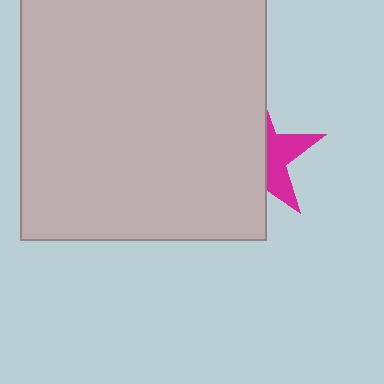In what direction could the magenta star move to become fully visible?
The magenta star could move right. That would shift it out from behind the light gray square entirely.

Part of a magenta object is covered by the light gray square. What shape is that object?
It is a star.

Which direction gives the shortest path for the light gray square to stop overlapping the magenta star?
Moving left gives the shortest separation.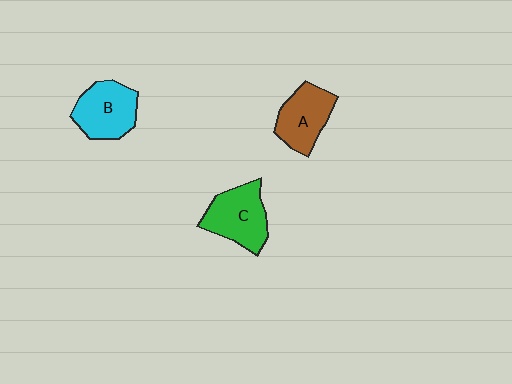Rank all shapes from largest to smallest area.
From largest to smallest: C (green), B (cyan), A (brown).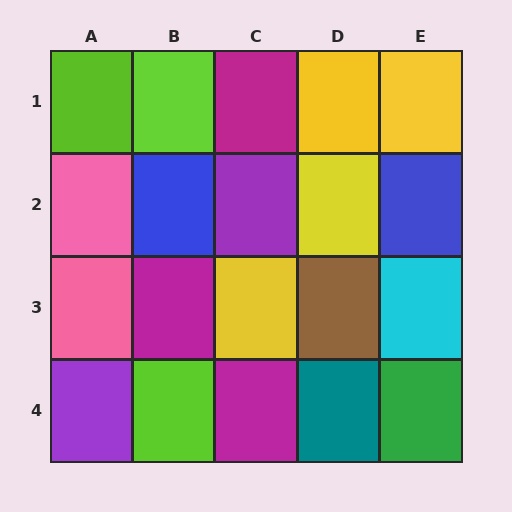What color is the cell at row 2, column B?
Blue.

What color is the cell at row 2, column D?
Yellow.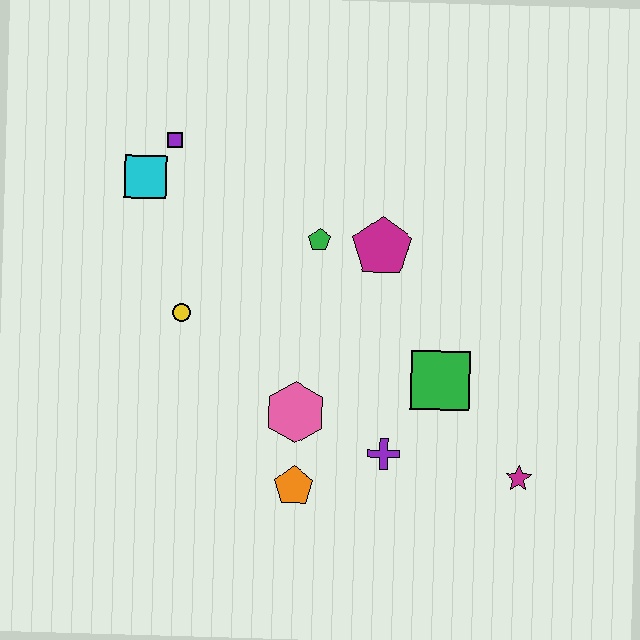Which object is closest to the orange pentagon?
The pink hexagon is closest to the orange pentagon.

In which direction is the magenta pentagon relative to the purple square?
The magenta pentagon is to the right of the purple square.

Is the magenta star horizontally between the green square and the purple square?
No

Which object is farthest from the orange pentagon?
The purple square is farthest from the orange pentagon.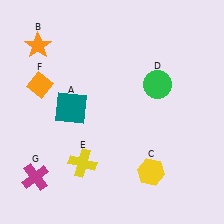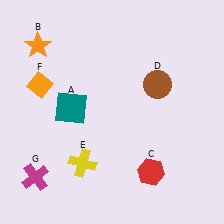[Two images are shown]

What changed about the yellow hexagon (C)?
In Image 1, C is yellow. In Image 2, it changed to red.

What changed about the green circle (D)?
In Image 1, D is green. In Image 2, it changed to brown.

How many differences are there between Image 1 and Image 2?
There are 2 differences between the two images.